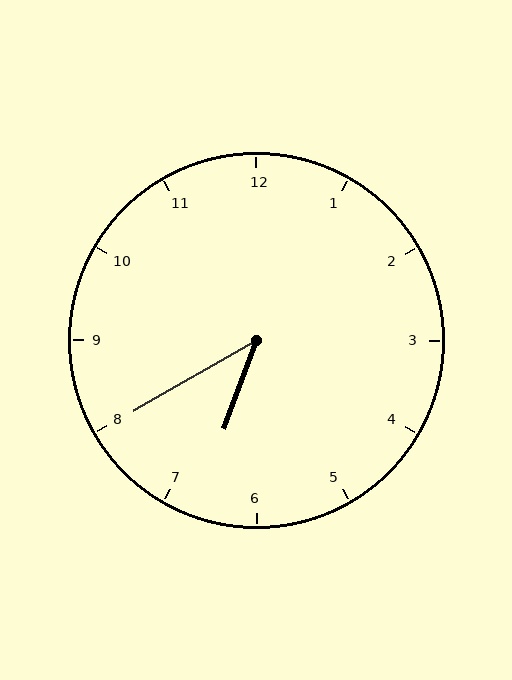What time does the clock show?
6:40.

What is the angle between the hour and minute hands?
Approximately 40 degrees.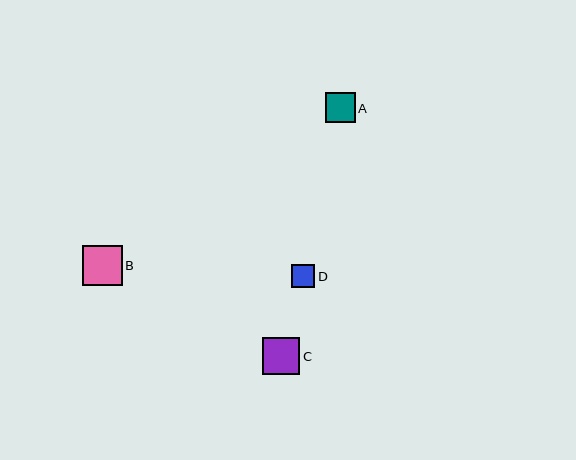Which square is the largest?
Square B is the largest with a size of approximately 40 pixels.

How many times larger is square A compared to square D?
Square A is approximately 1.3 times the size of square D.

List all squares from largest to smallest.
From largest to smallest: B, C, A, D.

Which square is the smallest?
Square D is the smallest with a size of approximately 23 pixels.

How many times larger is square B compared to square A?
Square B is approximately 1.3 times the size of square A.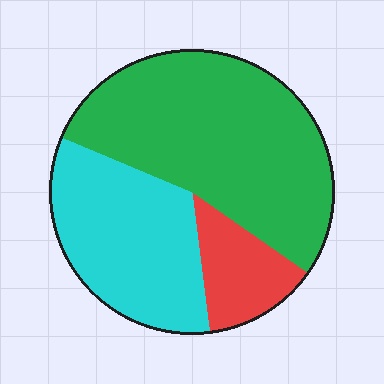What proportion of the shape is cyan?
Cyan covers roughly 35% of the shape.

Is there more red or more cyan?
Cyan.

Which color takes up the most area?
Green, at roughly 55%.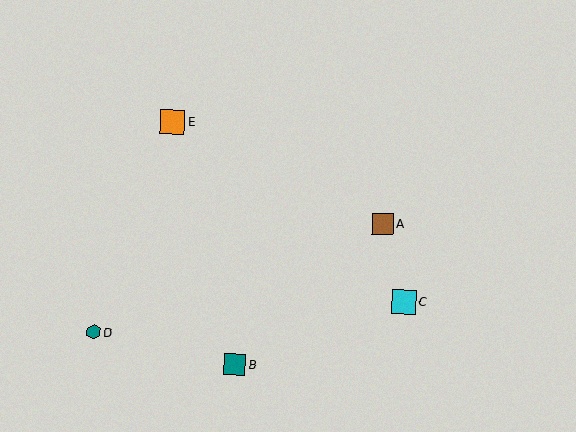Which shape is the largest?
The orange square (labeled E) is the largest.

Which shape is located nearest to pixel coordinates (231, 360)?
The teal square (labeled B) at (235, 365) is nearest to that location.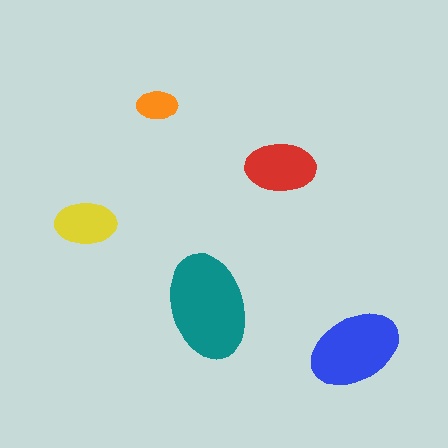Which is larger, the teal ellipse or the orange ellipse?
The teal one.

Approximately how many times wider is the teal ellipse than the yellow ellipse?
About 1.5 times wider.